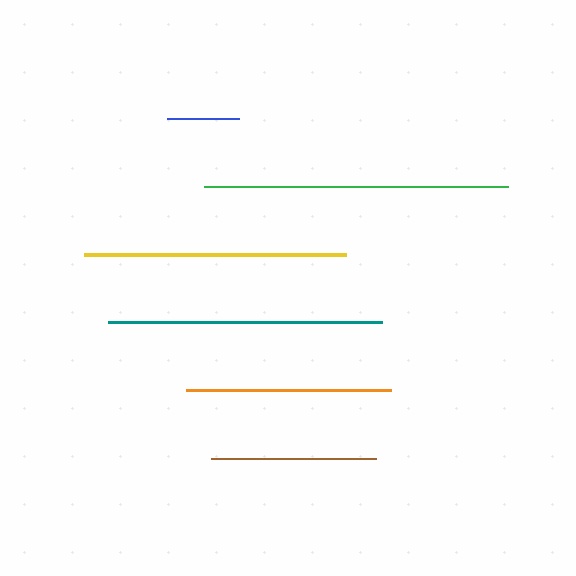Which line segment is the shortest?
The blue line is the shortest at approximately 72 pixels.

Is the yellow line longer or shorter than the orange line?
The yellow line is longer than the orange line.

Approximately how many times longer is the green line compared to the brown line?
The green line is approximately 1.8 times the length of the brown line.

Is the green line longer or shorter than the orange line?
The green line is longer than the orange line.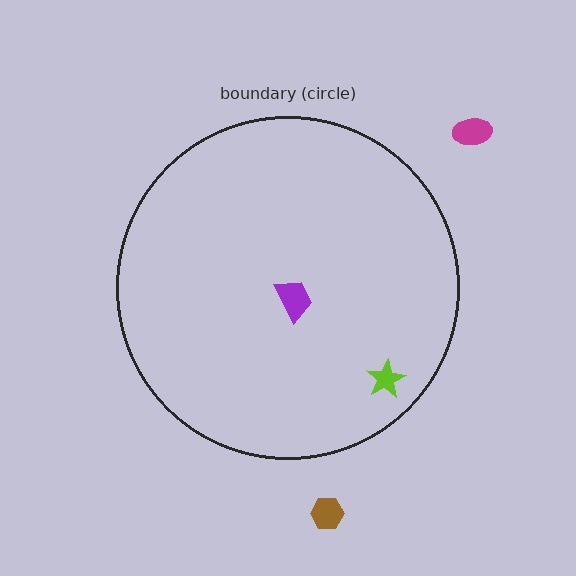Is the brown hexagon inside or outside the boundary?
Outside.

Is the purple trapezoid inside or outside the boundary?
Inside.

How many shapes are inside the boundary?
2 inside, 2 outside.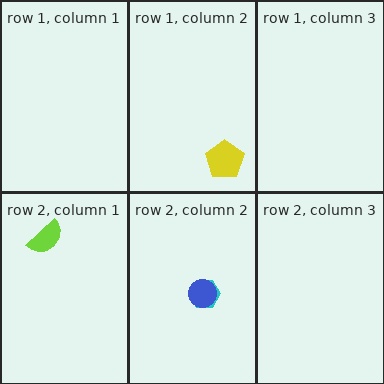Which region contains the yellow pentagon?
The row 1, column 2 region.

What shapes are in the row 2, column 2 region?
The cyan hexagon, the blue circle.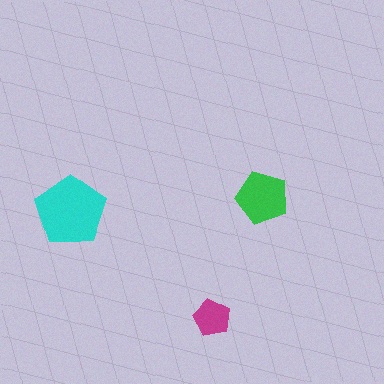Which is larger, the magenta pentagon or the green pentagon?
The green one.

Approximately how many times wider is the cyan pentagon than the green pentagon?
About 1.5 times wider.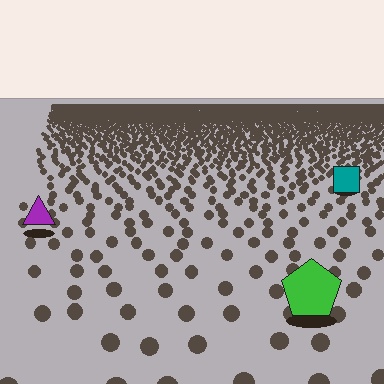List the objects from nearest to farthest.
From nearest to farthest: the green pentagon, the purple triangle, the teal square.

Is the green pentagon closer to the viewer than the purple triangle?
Yes. The green pentagon is closer — you can tell from the texture gradient: the ground texture is coarser near it.